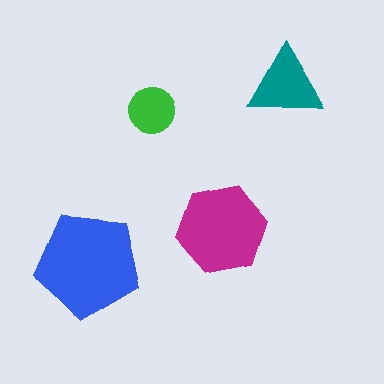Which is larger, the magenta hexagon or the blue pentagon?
The blue pentagon.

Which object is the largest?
The blue pentagon.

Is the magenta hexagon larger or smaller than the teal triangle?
Larger.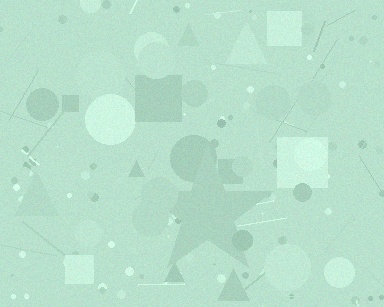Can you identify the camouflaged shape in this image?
The camouflaged shape is a star.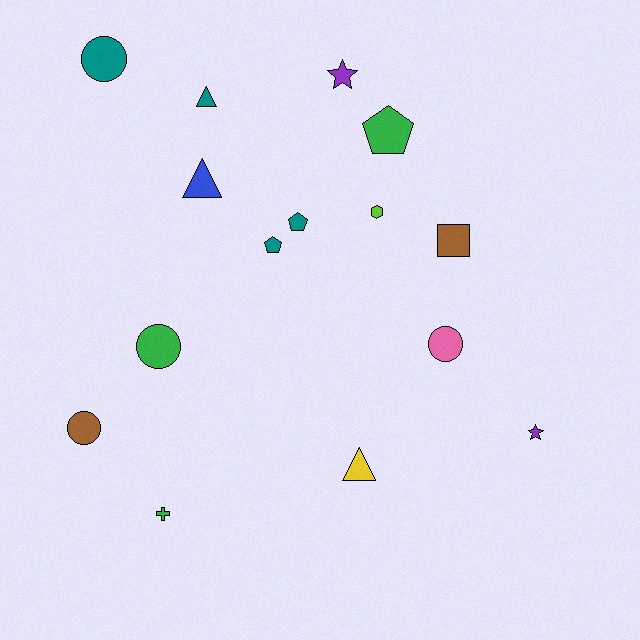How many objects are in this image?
There are 15 objects.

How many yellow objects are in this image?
There is 1 yellow object.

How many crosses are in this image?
There is 1 cross.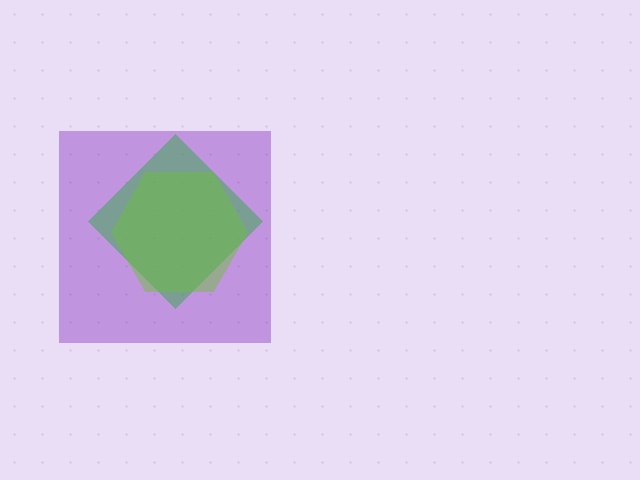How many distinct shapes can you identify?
There are 3 distinct shapes: a purple square, a green diamond, a lime hexagon.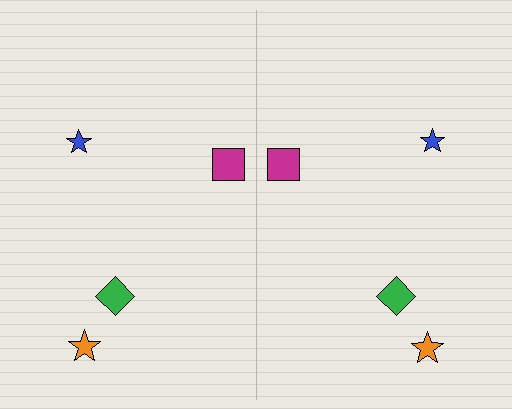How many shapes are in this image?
There are 8 shapes in this image.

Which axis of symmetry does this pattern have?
The pattern has a vertical axis of symmetry running through the center of the image.